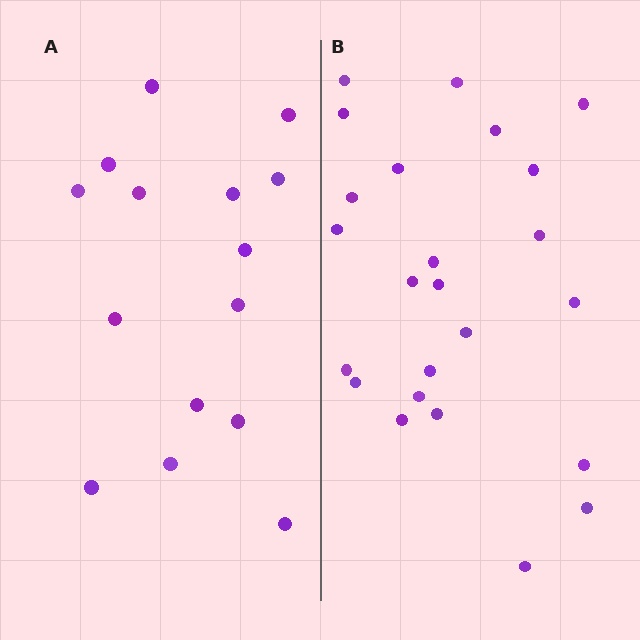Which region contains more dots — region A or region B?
Region B (the right region) has more dots.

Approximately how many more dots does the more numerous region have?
Region B has roughly 8 or so more dots than region A.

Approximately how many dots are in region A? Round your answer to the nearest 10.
About 20 dots. (The exact count is 15, which rounds to 20.)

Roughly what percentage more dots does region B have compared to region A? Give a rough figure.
About 60% more.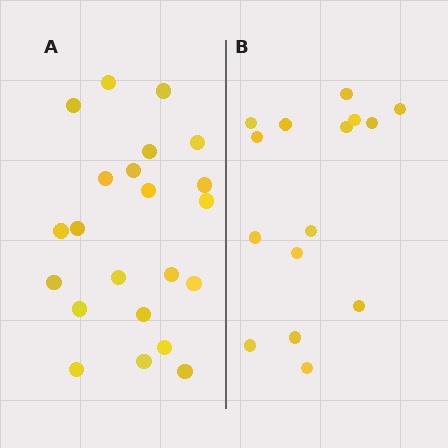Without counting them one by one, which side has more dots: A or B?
Region A (the left region) has more dots.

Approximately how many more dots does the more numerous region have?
Region A has roughly 8 or so more dots than region B.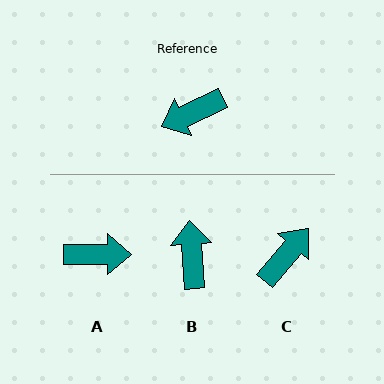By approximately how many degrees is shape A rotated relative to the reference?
Approximately 155 degrees counter-clockwise.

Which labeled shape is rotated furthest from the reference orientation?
A, about 155 degrees away.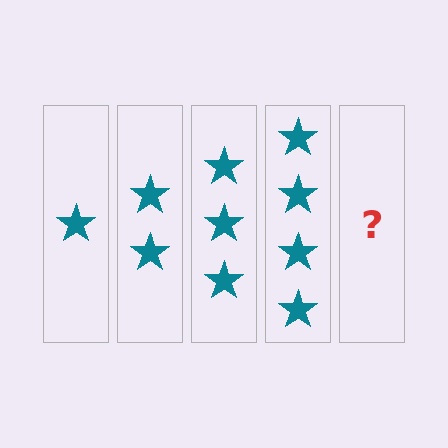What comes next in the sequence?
The next element should be 5 stars.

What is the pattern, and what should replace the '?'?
The pattern is that each step adds one more star. The '?' should be 5 stars.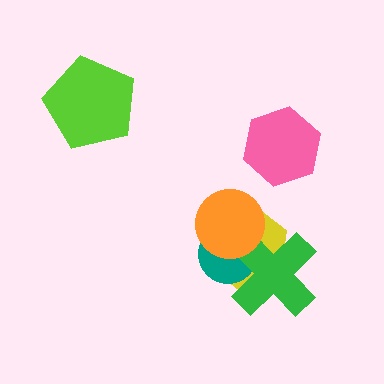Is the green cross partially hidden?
Yes, it is partially covered by another shape.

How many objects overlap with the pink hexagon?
0 objects overlap with the pink hexagon.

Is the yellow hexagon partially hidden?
Yes, it is partially covered by another shape.